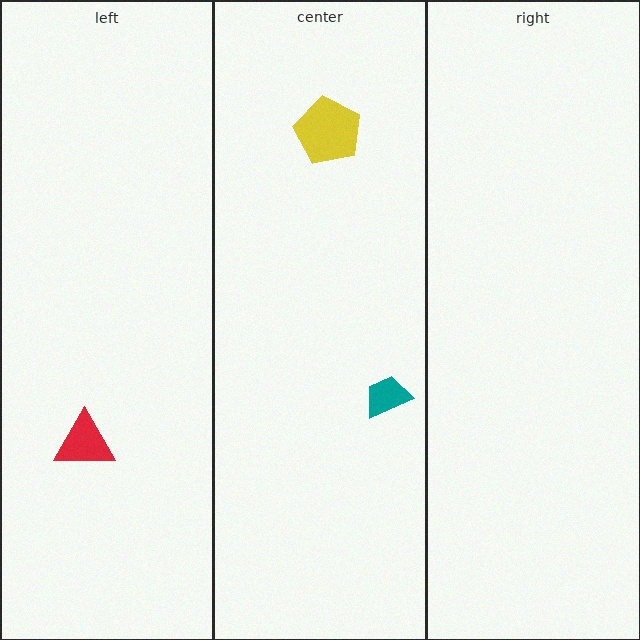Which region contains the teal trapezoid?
The center region.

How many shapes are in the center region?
2.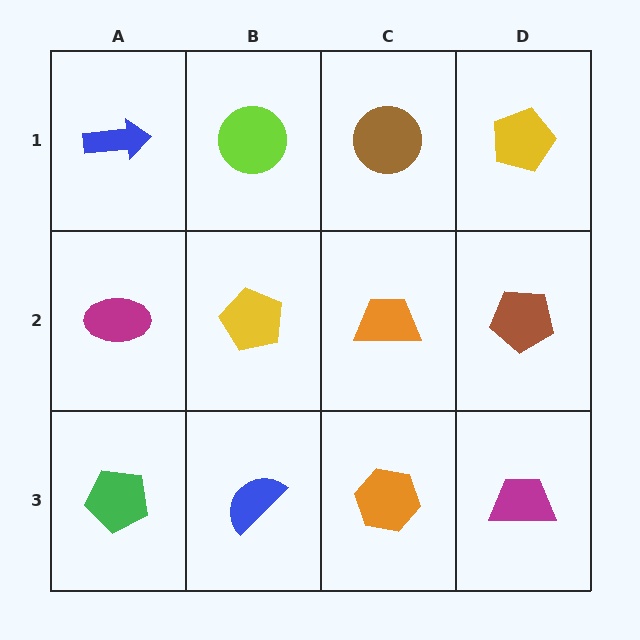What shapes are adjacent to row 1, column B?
A yellow pentagon (row 2, column B), a blue arrow (row 1, column A), a brown circle (row 1, column C).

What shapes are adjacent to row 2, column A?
A blue arrow (row 1, column A), a green pentagon (row 3, column A), a yellow pentagon (row 2, column B).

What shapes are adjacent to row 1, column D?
A brown pentagon (row 2, column D), a brown circle (row 1, column C).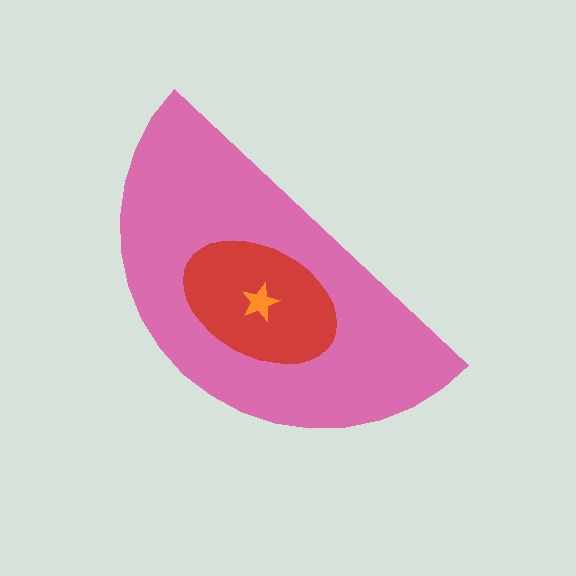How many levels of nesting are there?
3.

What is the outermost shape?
The pink semicircle.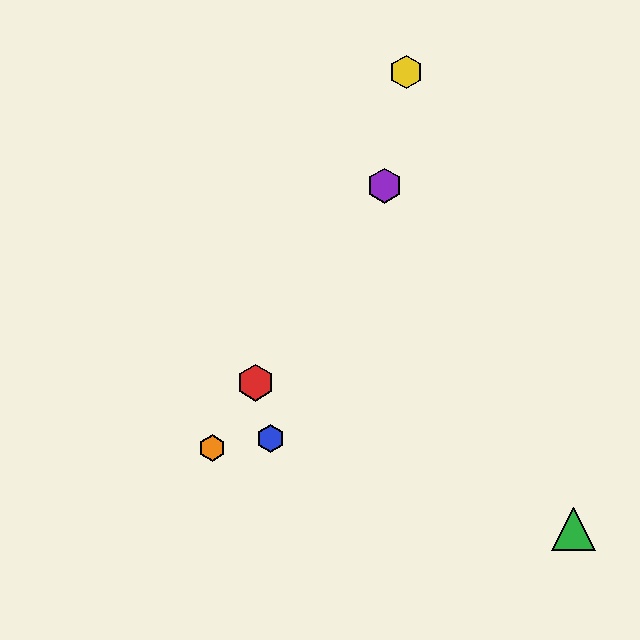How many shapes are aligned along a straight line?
3 shapes (the red hexagon, the purple hexagon, the orange hexagon) are aligned along a straight line.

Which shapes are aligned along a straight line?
The red hexagon, the purple hexagon, the orange hexagon are aligned along a straight line.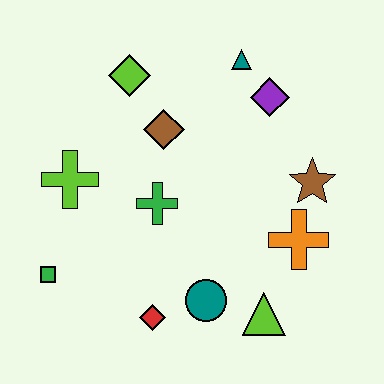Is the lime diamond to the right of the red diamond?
No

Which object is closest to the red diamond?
The teal circle is closest to the red diamond.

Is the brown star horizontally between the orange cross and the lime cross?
No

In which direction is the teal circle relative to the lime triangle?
The teal circle is to the left of the lime triangle.